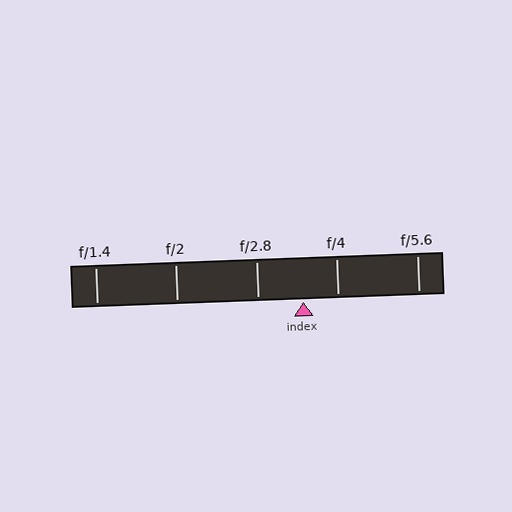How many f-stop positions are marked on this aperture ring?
There are 5 f-stop positions marked.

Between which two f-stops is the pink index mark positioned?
The index mark is between f/2.8 and f/4.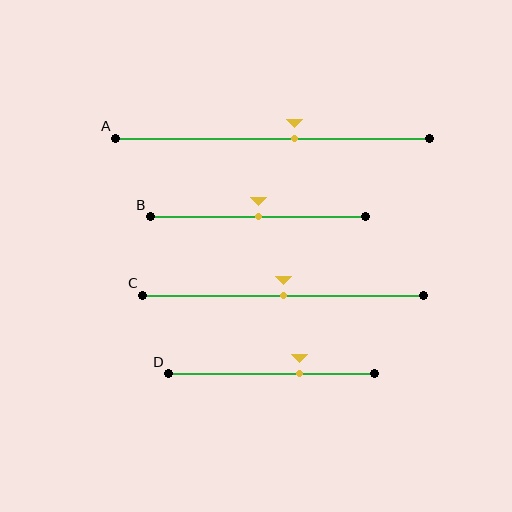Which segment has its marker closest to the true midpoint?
Segment B has its marker closest to the true midpoint.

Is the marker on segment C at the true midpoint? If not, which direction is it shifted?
Yes, the marker on segment C is at the true midpoint.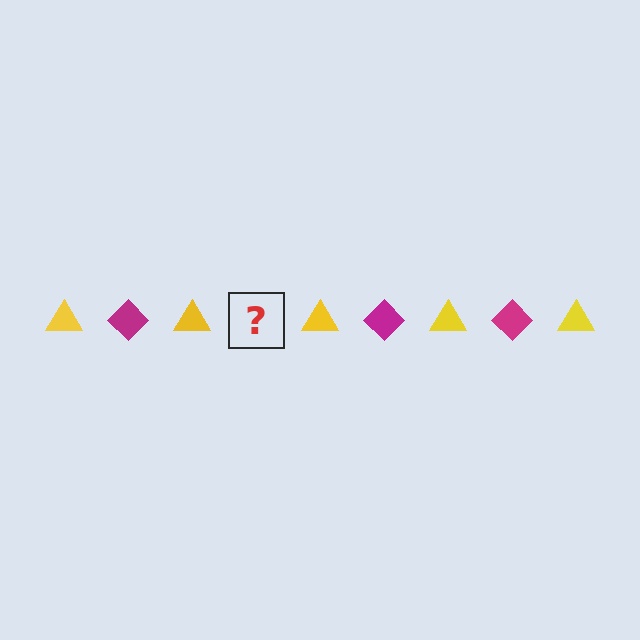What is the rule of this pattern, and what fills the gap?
The rule is that the pattern alternates between yellow triangle and magenta diamond. The gap should be filled with a magenta diamond.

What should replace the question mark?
The question mark should be replaced with a magenta diamond.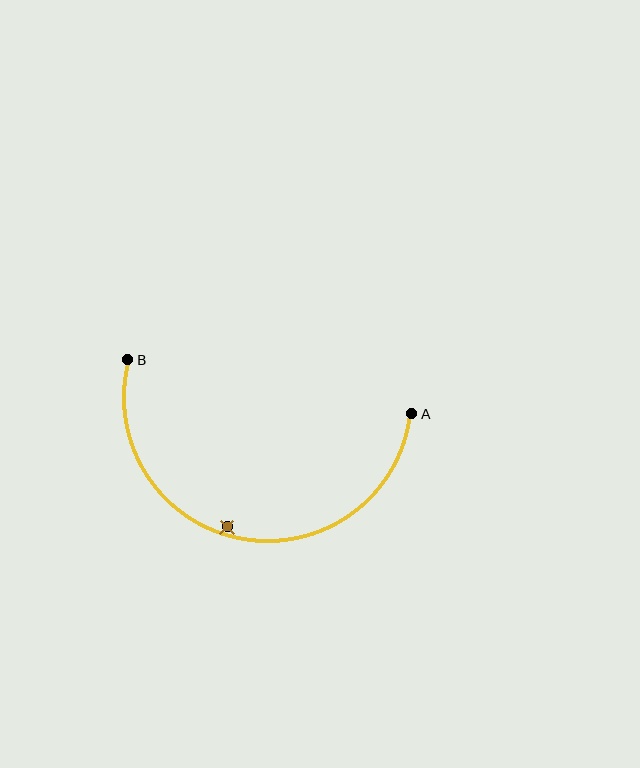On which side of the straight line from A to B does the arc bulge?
The arc bulges below the straight line connecting A and B.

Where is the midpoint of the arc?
The arc midpoint is the point on the curve farthest from the straight line joining A and B. It sits below that line.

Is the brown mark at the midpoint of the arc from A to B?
No — the brown mark does not lie on the arc at all. It sits slightly inside the curve.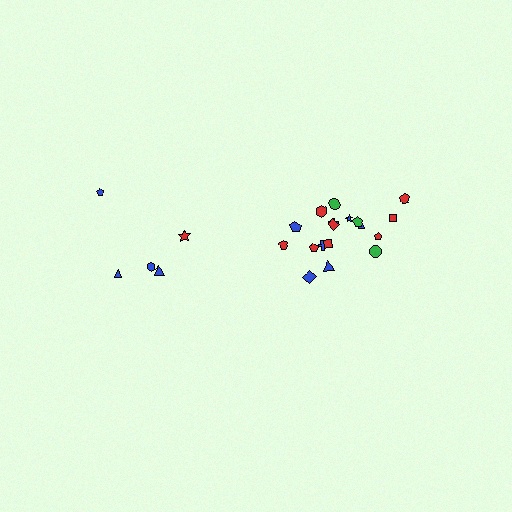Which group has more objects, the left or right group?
The right group.